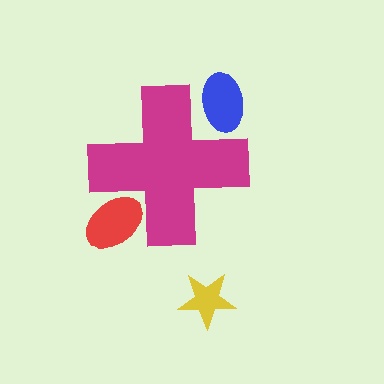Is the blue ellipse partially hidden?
Yes, the blue ellipse is partially hidden behind the magenta cross.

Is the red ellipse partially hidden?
Yes, the red ellipse is partially hidden behind the magenta cross.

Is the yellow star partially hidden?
No, the yellow star is fully visible.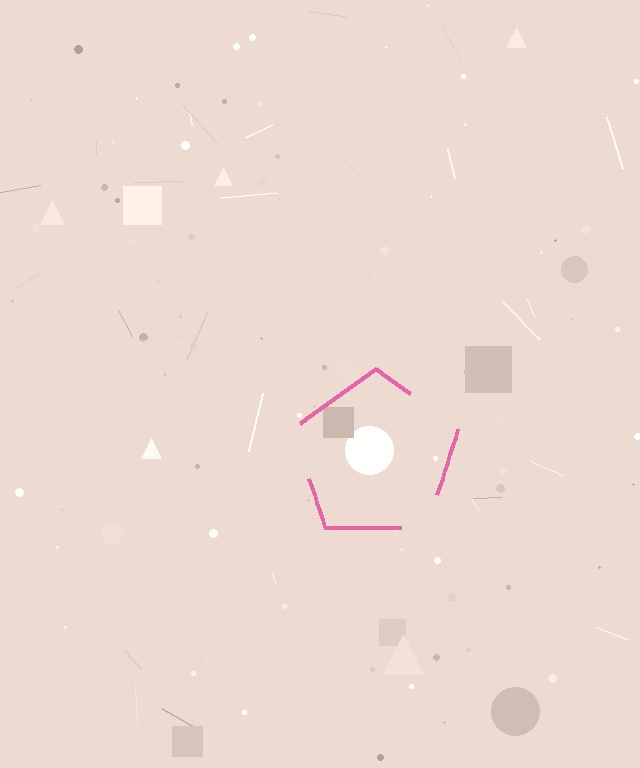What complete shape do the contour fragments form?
The contour fragments form a pentagon.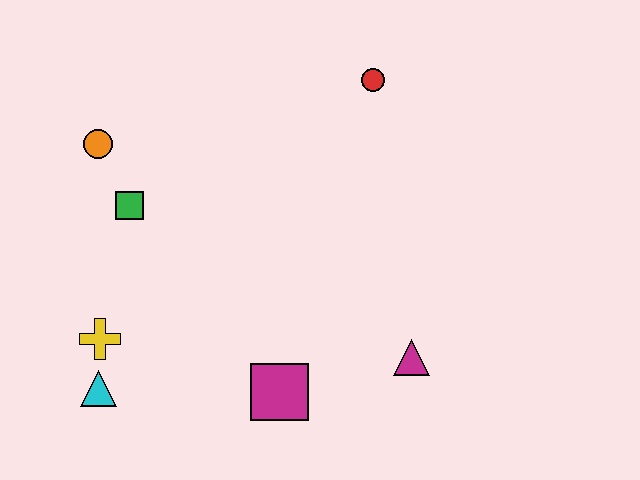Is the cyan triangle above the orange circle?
No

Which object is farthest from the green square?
The magenta triangle is farthest from the green square.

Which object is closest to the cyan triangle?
The yellow cross is closest to the cyan triangle.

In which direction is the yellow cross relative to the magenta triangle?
The yellow cross is to the left of the magenta triangle.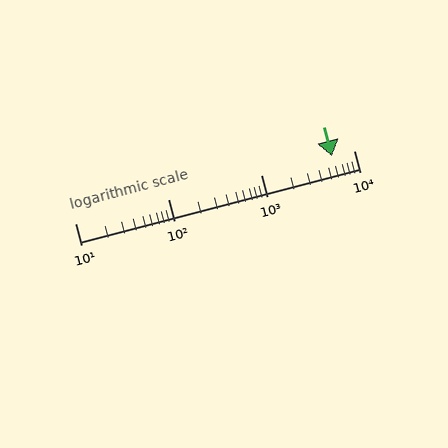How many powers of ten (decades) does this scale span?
The scale spans 3 decades, from 10 to 10000.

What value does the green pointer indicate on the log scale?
The pointer indicates approximately 5800.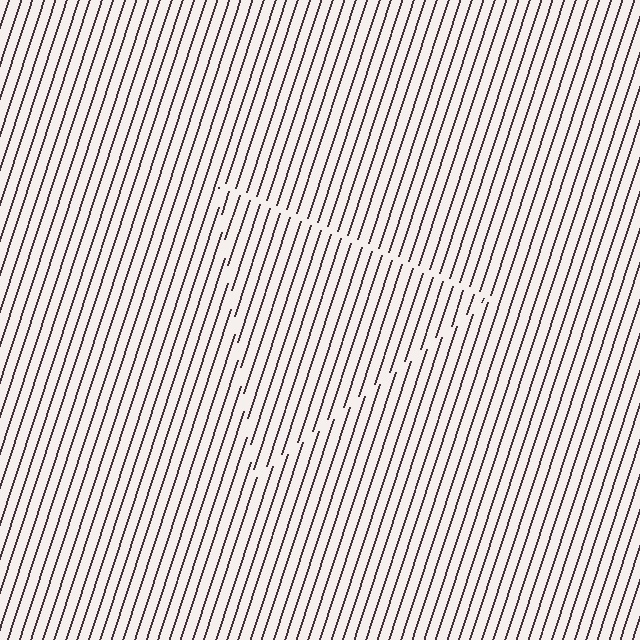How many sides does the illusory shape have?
3 sides — the line-ends trace a triangle.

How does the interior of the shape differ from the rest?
The interior of the shape contains the same grating, shifted by half a period — the contour is defined by the phase discontinuity where line-ends from the inner and outer gratings abut.